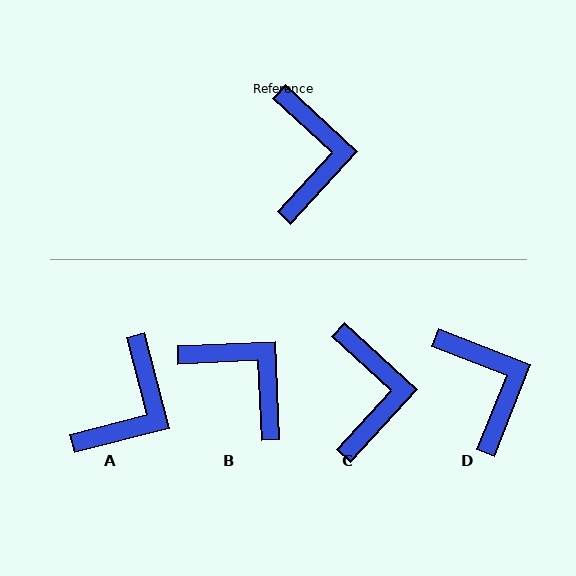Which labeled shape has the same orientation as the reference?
C.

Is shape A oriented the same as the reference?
No, it is off by about 33 degrees.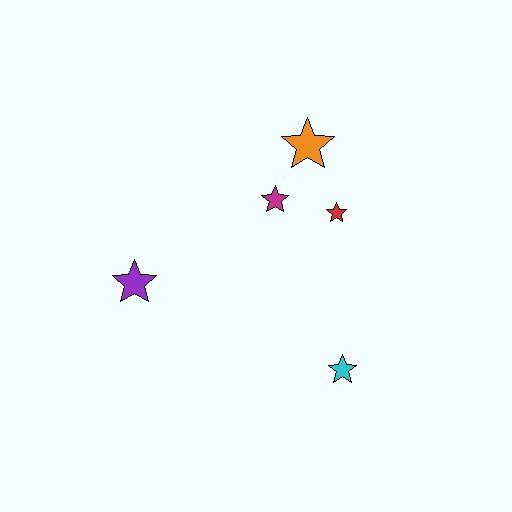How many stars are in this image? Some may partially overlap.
There are 5 stars.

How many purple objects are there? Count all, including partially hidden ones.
There is 1 purple object.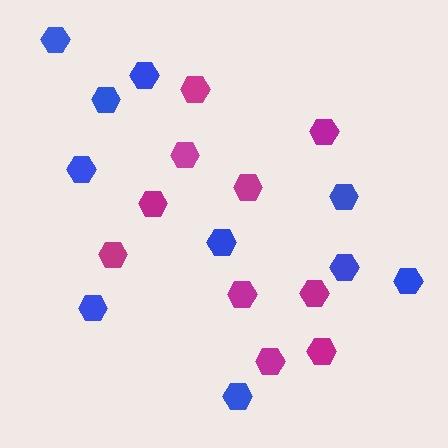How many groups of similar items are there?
There are 2 groups: one group of magenta hexagons (10) and one group of blue hexagons (10).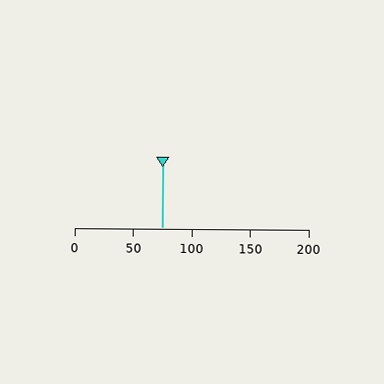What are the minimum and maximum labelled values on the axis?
The axis runs from 0 to 200.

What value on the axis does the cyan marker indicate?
The marker indicates approximately 75.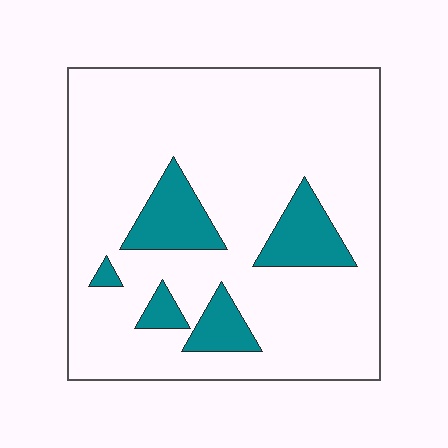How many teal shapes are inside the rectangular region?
5.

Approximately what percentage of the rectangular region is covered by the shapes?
Approximately 15%.